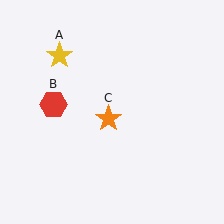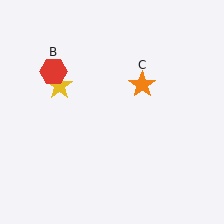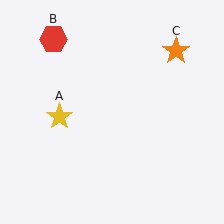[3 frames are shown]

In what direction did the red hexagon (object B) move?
The red hexagon (object B) moved up.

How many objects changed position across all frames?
3 objects changed position: yellow star (object A), red hexagon (object B), orange star (object C).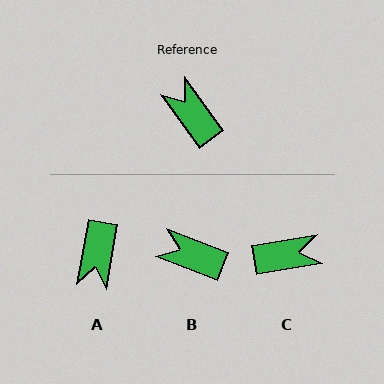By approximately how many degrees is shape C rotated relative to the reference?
Approximately 116 degrees clockwise.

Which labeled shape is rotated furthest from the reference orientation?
A, about 135 degrees away.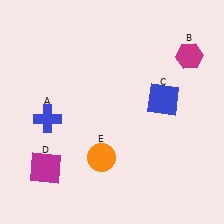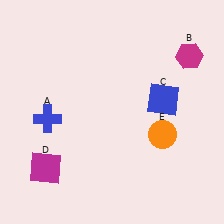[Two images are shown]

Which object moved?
The orange circle (E) moved right.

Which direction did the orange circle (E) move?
The orange circle (E) moved right.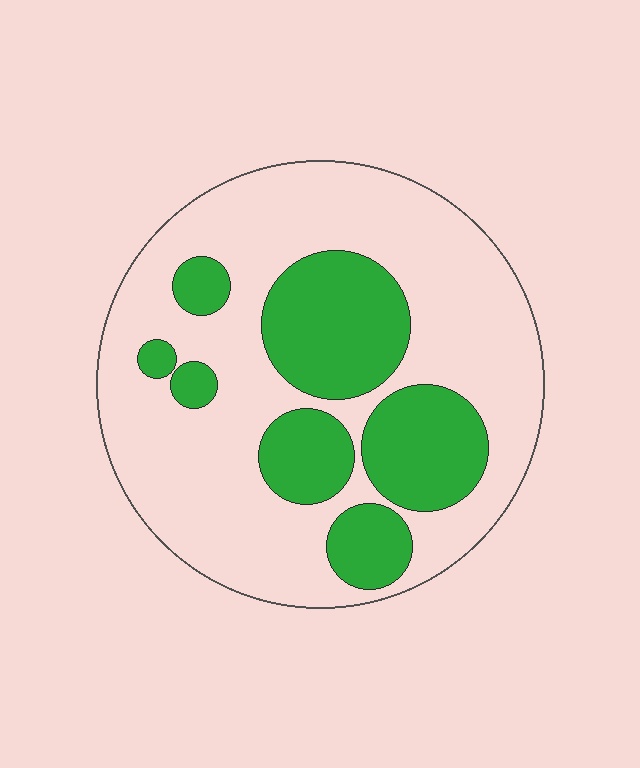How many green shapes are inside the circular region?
7.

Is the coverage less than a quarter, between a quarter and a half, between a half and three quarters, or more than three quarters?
Between a quarter and a half.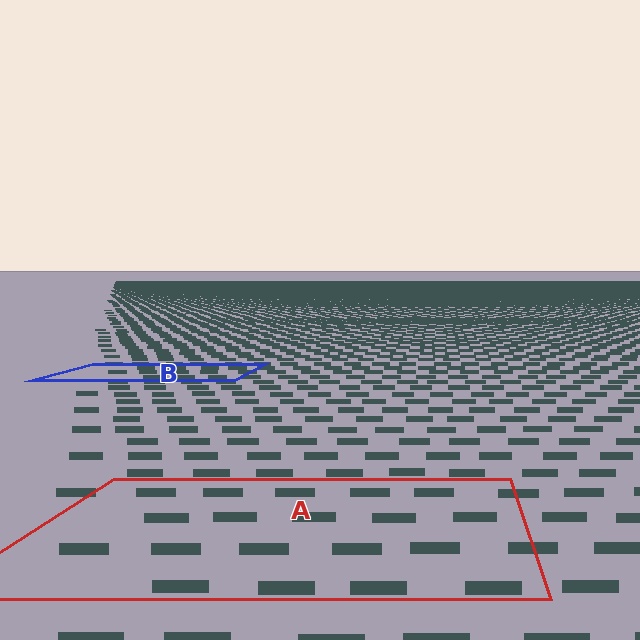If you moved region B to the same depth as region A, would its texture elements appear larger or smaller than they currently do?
They would appear larger. At a closer depth, the same texture elements are projected at a bigger on-screen size.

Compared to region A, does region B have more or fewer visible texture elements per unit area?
Region B has more texture elements per unit area — they are packed more densely because it is farther away.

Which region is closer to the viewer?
Region A is closer. The texture elements there are larger and more spread out.